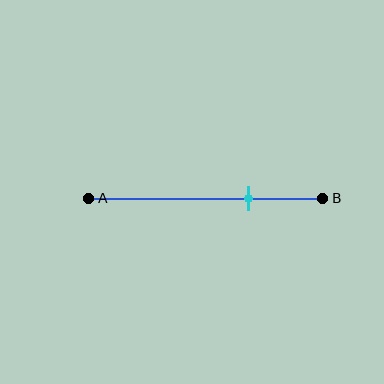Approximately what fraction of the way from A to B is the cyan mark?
The cyan mark is approximately 70% of the way from A to B.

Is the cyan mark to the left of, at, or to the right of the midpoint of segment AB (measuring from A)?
The cyan mark is to the right of the midpoint of segment AB.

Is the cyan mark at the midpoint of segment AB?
No, the mark is at about 70% from A, not at the 50% midpoint.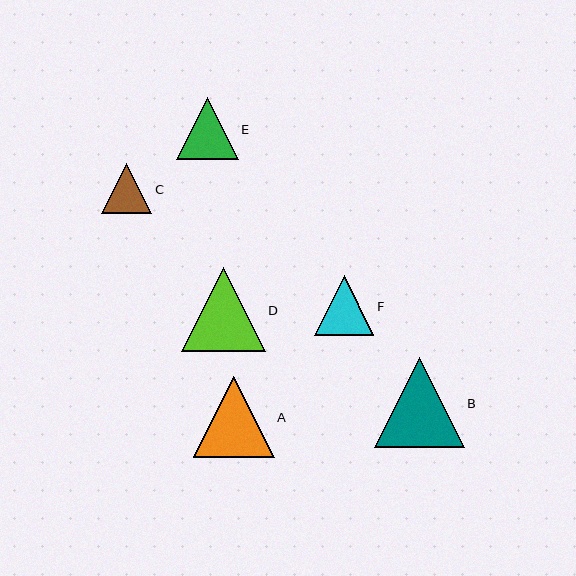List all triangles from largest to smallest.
From largest to smallest: B, D, A, E, F, C.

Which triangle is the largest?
Triangle B is the largest with a size of approximately 90 pixels.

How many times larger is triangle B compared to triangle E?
Triangle B is approximately 1.5 times the size of triangle E.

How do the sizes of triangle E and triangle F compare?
Triangle E and triangle F are approximately the same size.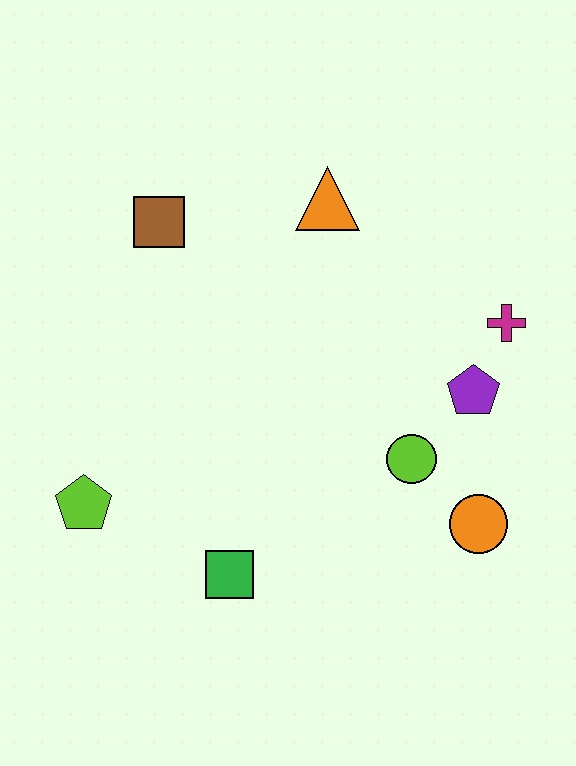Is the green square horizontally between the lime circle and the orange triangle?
No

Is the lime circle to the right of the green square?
Yes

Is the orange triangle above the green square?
Yes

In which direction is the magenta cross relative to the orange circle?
The magenta cross is above the orange circle.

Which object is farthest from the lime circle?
The brown square is farthest from the lime circle.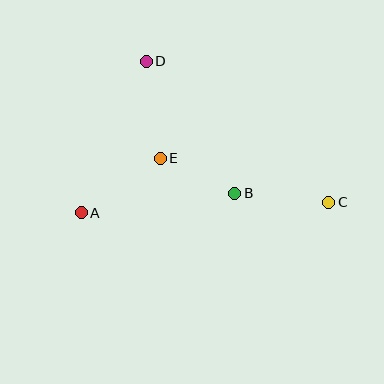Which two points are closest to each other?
Points B and E are closest to each other.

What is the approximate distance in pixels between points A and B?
The distance between A and B is approximately 155 pixels.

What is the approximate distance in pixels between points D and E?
The distance between D and E is approximately 98 pixels.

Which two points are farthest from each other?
Points A and C are farthest from each other.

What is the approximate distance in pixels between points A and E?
The distance between A and E is approximately 96 pixels.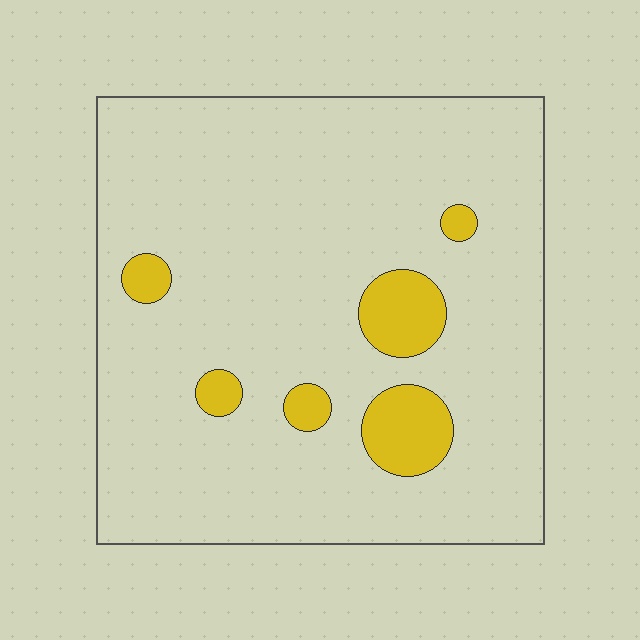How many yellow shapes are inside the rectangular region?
6.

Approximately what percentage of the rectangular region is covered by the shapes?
Approximately 10%.